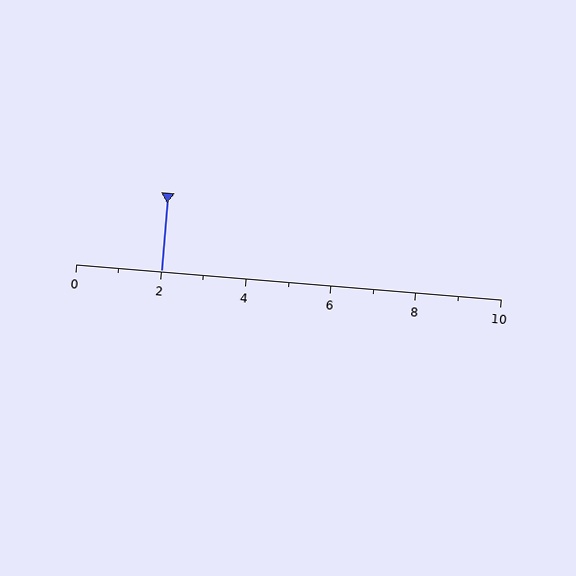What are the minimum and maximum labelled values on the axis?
The axis runs from 0 to 10.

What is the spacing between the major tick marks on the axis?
The major ticks are spaced 2 apart.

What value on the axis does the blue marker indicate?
The marker indicates approximately 2.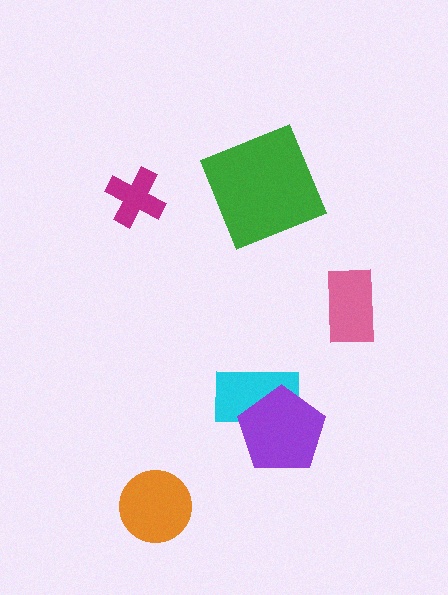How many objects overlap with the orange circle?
0 objects overlap with the orange circle.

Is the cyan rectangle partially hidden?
Yes, it is partially covered by another shape.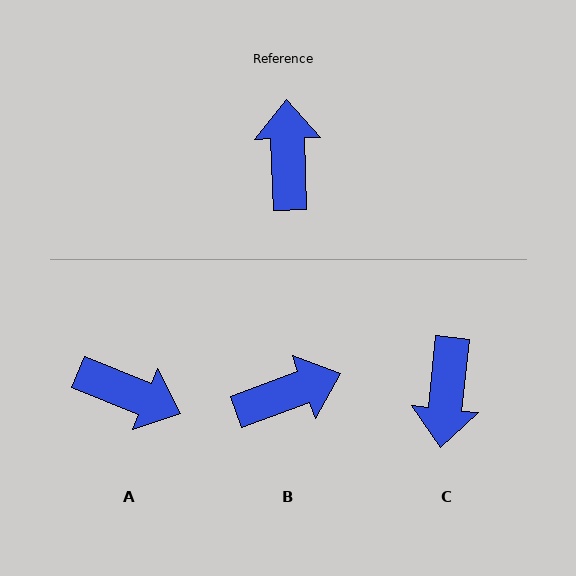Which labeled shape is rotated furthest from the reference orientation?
C, about 172 degrees away.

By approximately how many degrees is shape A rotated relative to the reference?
Approximately 114 degrees clockwise.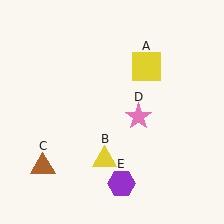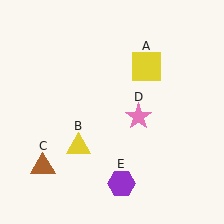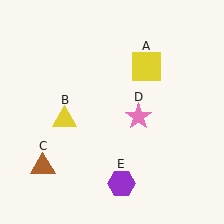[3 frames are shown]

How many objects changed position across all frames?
1 object changed position: yellow triangle (object B).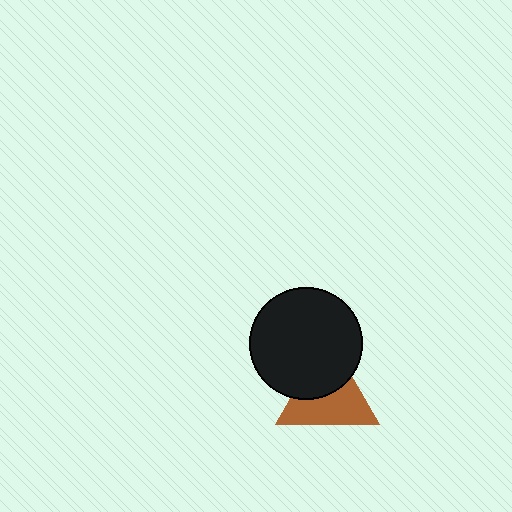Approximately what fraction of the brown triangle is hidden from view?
Roughly 42% of the brown triangle is hidden behind the black circle.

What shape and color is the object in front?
The object in front is a black circle.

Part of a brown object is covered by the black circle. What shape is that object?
It is a triangle.